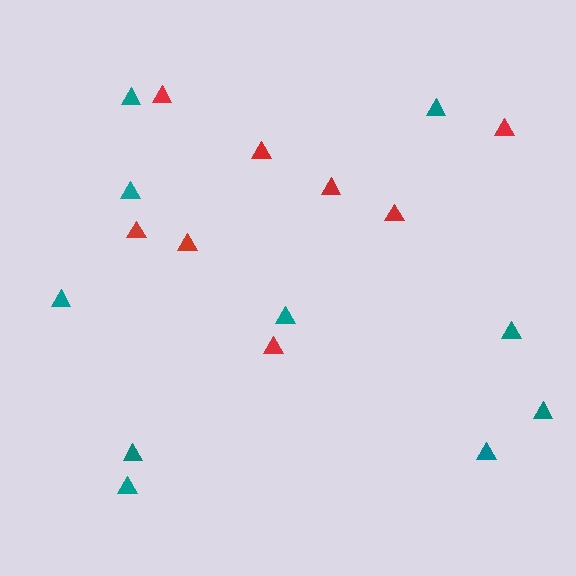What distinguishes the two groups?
There are 2 groups: one group of teal triangles (10) and one group of red triangles (8).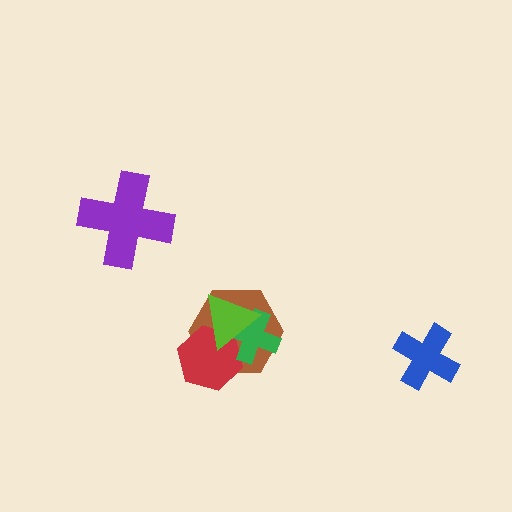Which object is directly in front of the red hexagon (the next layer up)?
The green cross is directly in front of the red hexagon.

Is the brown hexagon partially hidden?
Yes, it is partially covered by another shape.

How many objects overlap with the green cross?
3 objects overlap with the green cross.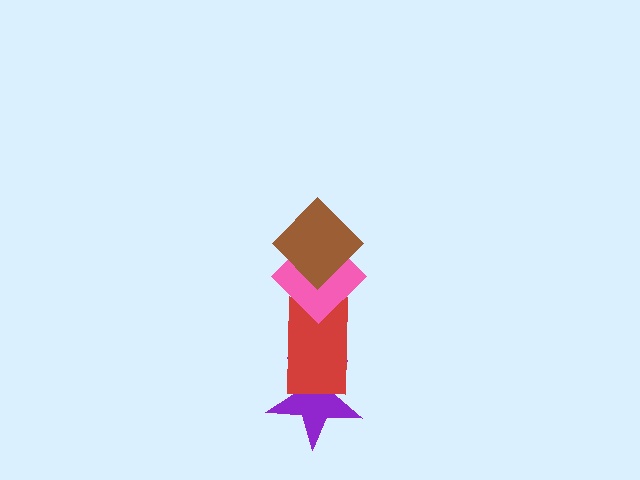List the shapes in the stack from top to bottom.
From top to bottom: the brown diamond, the pink diamond, the red rectangle, the purple star.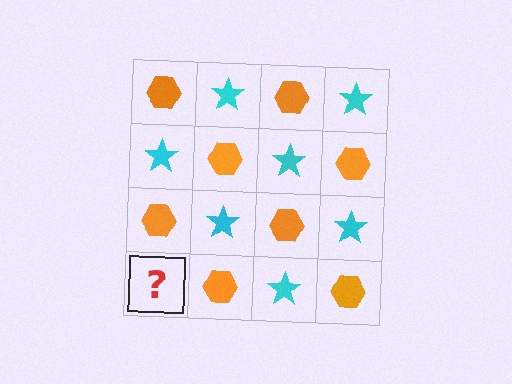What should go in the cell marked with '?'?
The missing cell should contain a cyan star.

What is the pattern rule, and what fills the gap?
The rule is that it alternates orange hexagon and cyan star in a checkerboard pattern. The gap should be filled with a cyan star.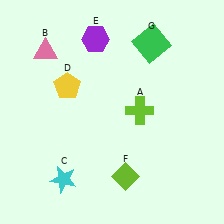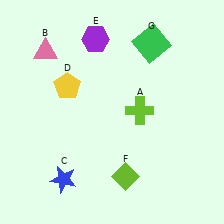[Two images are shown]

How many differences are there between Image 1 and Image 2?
There is 1 difference between the two images.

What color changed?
The star (C) changed from cyan in Image 1 to blue in Image 2.